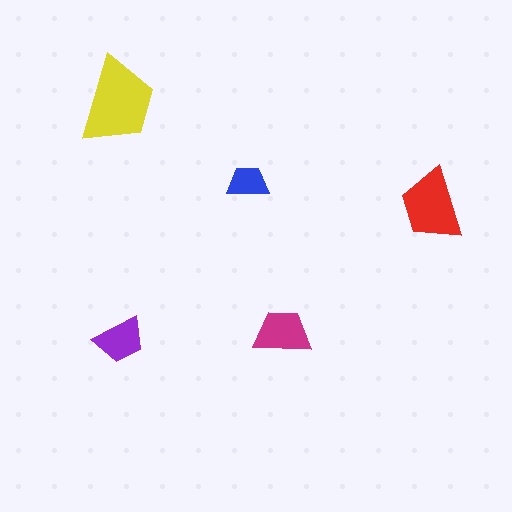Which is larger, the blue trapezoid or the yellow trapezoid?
The yellow one.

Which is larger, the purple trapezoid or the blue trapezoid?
The purple one.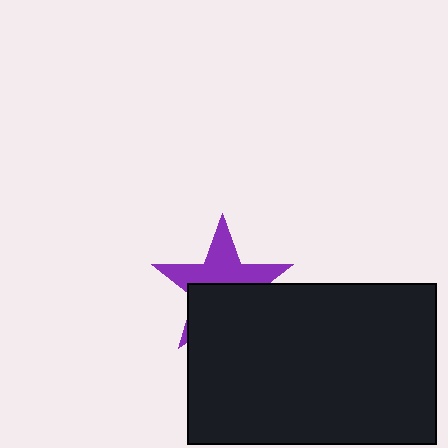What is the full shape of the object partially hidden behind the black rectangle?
The partially hidden object is a purple star.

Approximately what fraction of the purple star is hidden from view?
Roughly 48% of the purple star is hidden behind the black rectangle.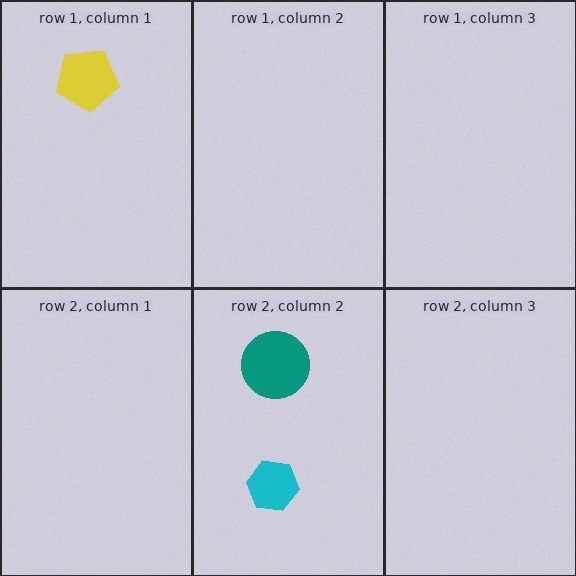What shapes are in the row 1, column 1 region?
The yellow pentagon.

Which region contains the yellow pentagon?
The row 1, column 1 region.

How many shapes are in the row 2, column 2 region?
2.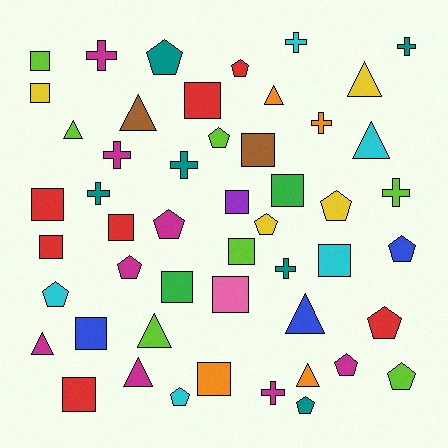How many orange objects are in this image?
There are 4 orange objects.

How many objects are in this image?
There are 50 objects.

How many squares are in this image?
There are 16 squares.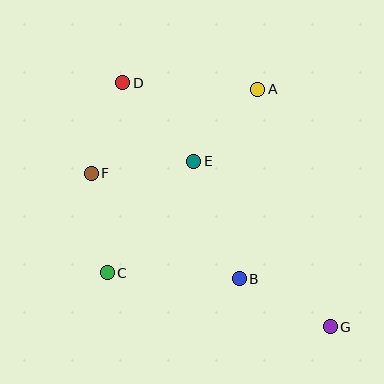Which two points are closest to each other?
Points D and F are closest to each other.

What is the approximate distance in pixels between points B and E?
The distance between B and E is approximately 126 pixels.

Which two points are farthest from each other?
Points D and G are farthest from each other.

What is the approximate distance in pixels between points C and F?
The distance between C and F is approximately 101 pixels.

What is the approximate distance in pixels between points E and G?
The distance between E and G is approximately 215 pixels.